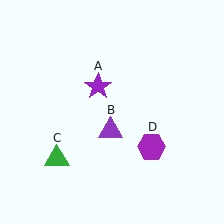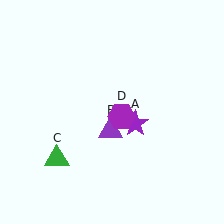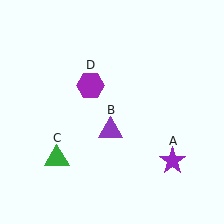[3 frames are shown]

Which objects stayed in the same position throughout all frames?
Purple triangle (object B) and green triangle (object C) remained stationary.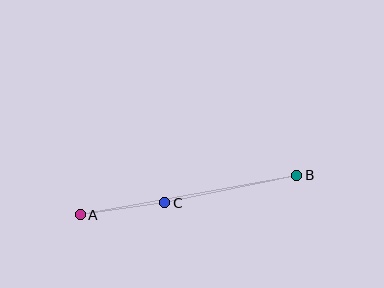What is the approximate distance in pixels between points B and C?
The distance between B and C is approximately 135 pixels.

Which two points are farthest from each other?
Points A and B are farthest from each other.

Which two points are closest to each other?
Points A and C are closest to each other.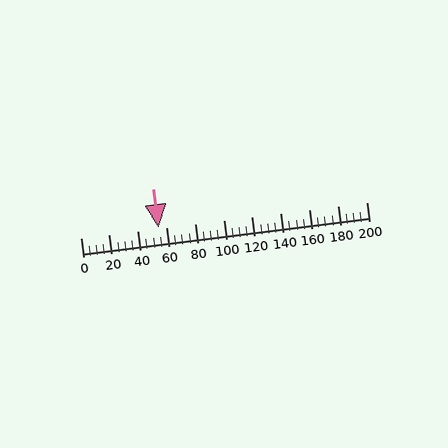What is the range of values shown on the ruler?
The ruler shows values from 0 to 200.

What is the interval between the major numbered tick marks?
The major tick marks are spaced 20 units apart.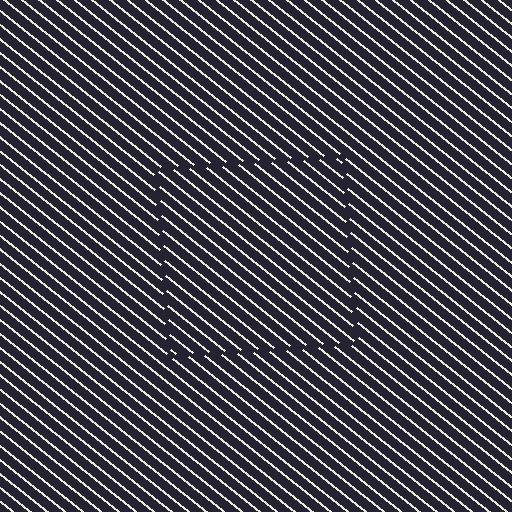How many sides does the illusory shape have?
4 sides — the line-ends trace a square.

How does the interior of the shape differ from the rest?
The interior of the shape contains the same grating, shifted by half a period — the contour is defined by the phase discontinuity where line-ends from the inner and outer gratings abut.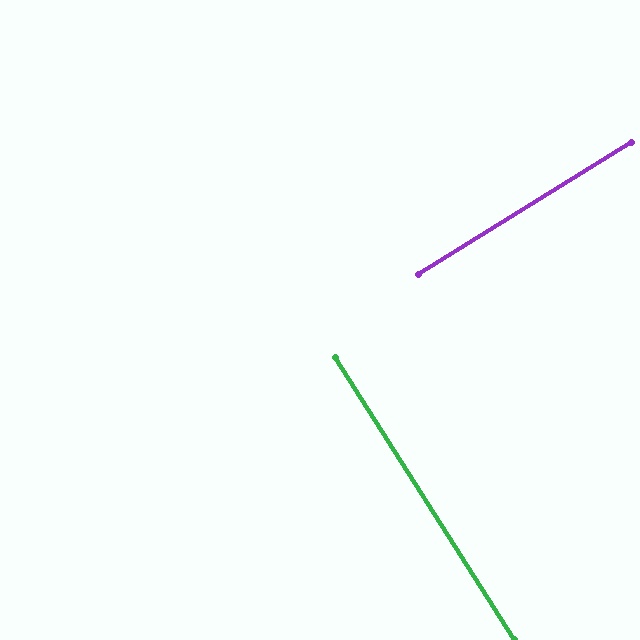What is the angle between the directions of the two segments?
Approximately 89 degrees.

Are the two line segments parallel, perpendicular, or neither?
Perpendicular — they meet at approximately 89°.